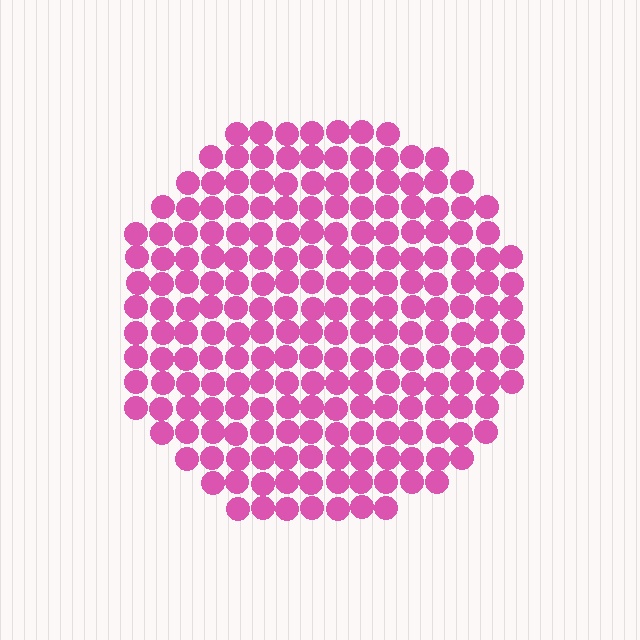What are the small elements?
The small elements are circles.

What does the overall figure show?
The overall figure shows a circle.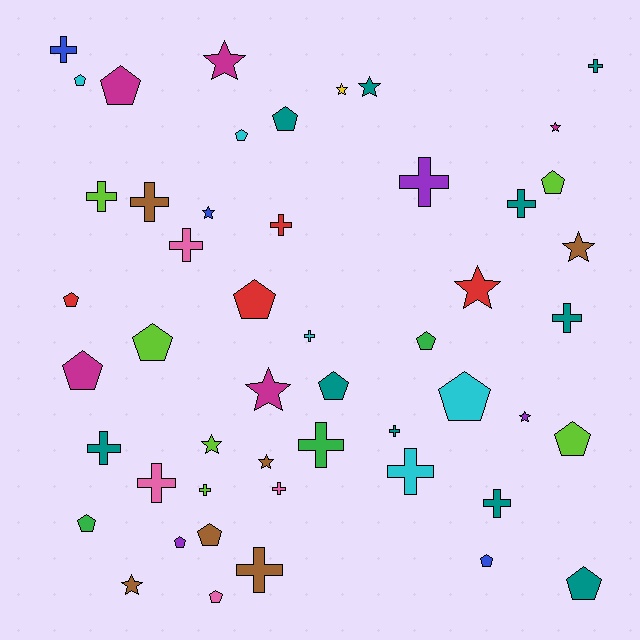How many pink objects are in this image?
There are 4 pink objects.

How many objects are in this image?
There are 50 objects.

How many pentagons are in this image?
There are 19 pentagons.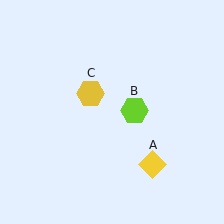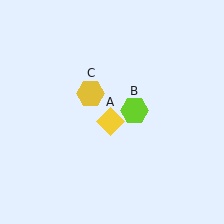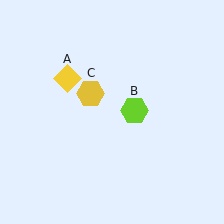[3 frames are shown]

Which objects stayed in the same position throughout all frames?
Lime hexagon (object B) and yellow hexagon (object C) remained stationary.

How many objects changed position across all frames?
1 object changed position: yellow diamond (object A).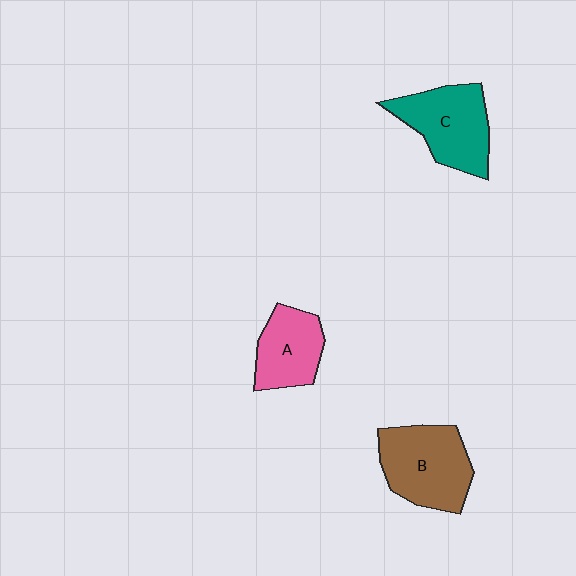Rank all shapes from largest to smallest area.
From largest to smallest: B (brown), C (teal), A (pink).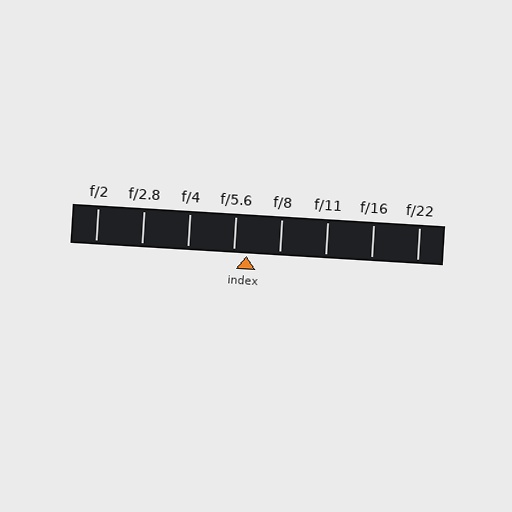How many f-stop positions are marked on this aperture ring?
There are 8 f-stop positions marked.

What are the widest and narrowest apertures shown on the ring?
The widest aperture shown is f/2 and the narrowest is f/22.